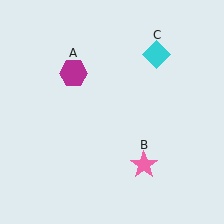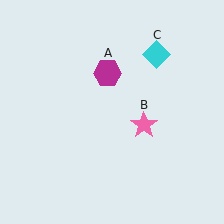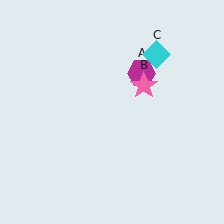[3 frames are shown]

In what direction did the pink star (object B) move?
The pink star (object B) moved up.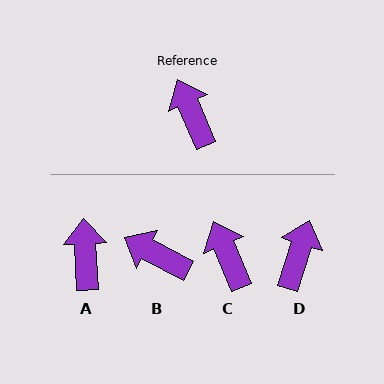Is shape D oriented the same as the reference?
No, it is off by about 41 degrees.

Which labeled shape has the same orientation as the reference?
C.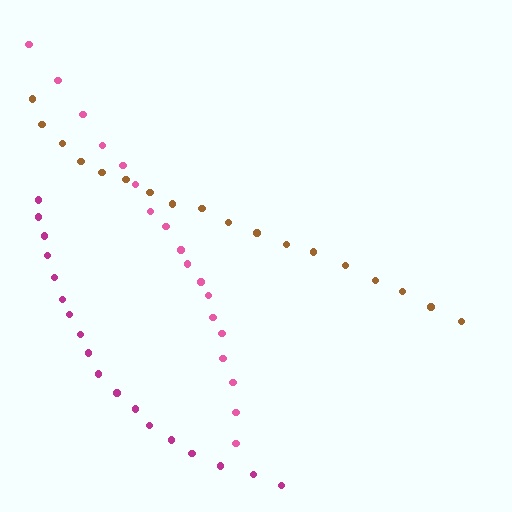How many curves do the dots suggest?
There are 3 distinct paths.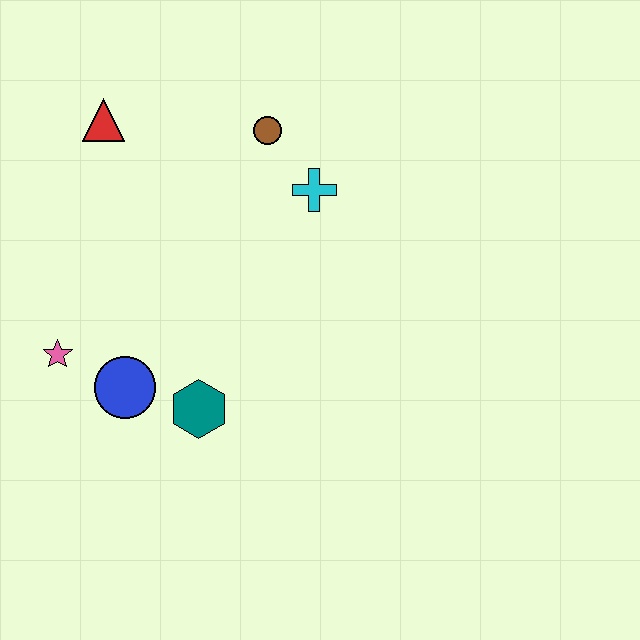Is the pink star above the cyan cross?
No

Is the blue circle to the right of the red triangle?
Yes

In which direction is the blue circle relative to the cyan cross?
The blue circle is below the cyan cross.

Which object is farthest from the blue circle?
The brown circle is farthest from the blue circle.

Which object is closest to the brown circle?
The cyan cross is closest to the brown circle.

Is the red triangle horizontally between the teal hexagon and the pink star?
Yes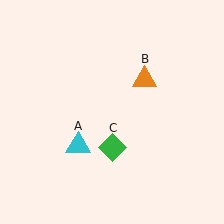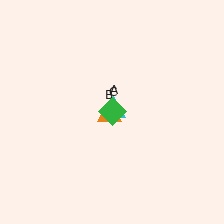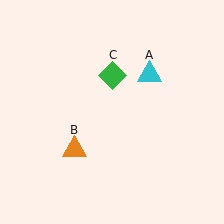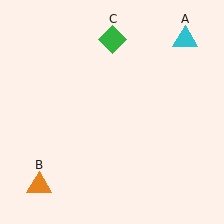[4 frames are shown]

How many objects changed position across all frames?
3 objects changed position: cyan triangle (object A), orange triangle (object B), green diamond (object C).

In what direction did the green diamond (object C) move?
The green diamond (object C) moved up.